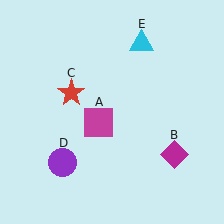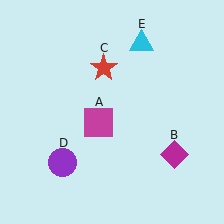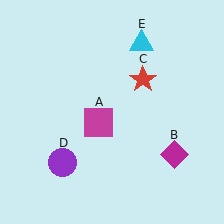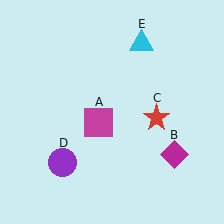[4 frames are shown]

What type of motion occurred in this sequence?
The red star (object C) rotated clockwise around the center of the scene.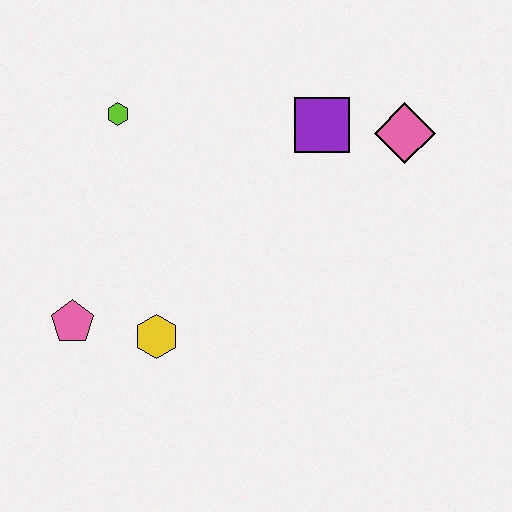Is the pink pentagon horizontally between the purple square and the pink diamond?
No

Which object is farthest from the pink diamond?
The pink pentagon is farthest from the pink diamond.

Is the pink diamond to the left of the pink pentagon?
No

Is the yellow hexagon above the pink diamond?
No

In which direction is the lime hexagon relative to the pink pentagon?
The lime hexagon is above the pink pentagon.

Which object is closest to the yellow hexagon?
The pink pentagon is closest to the yellow hexagon.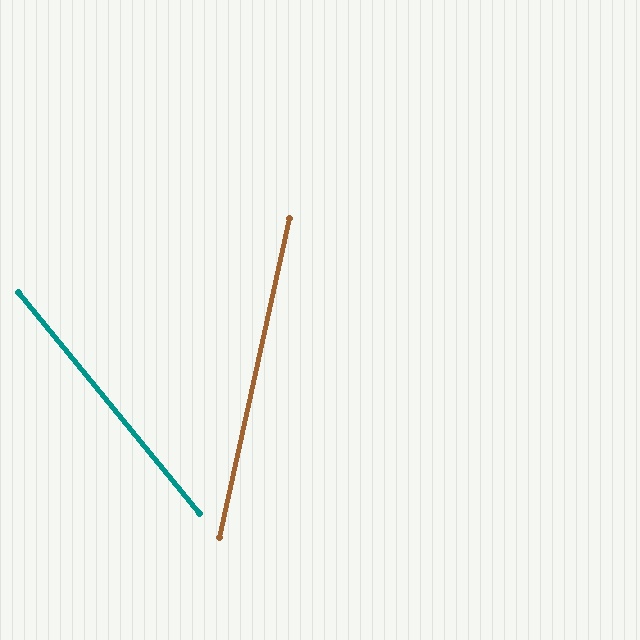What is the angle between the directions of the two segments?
Approximately 52 degrees.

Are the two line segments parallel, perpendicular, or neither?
Neither parallel nor perpendicular — they differ by about 52°.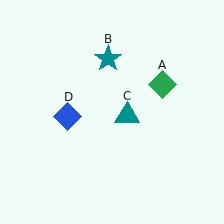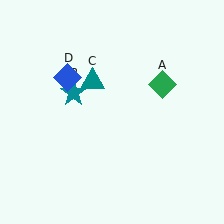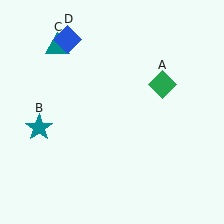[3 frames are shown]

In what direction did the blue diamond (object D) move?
The blue diamond (object D) moved up.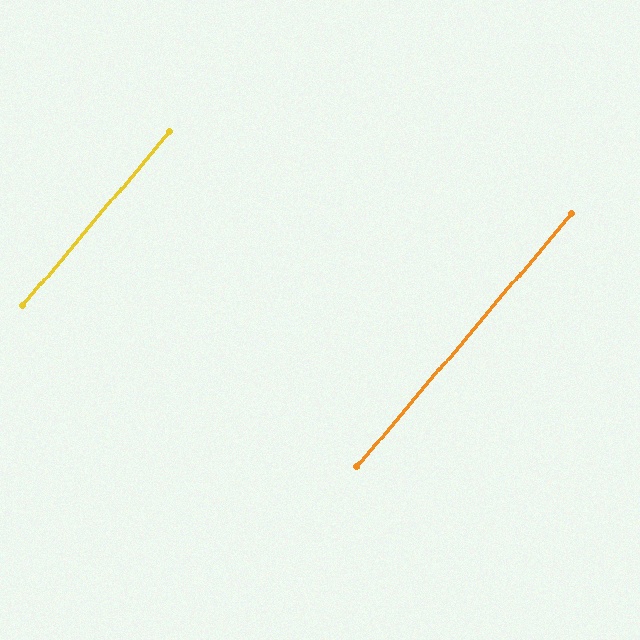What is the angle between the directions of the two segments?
Approximately 0 degrees.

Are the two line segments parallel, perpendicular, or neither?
Parallel — their directions differ by only 0.1°.